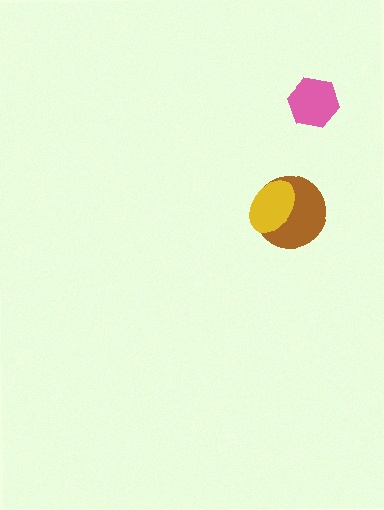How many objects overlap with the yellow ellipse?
1 object overlaps with the yellow ellipse.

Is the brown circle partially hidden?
Yes, it is partially covered by another shape.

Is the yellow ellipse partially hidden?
No, no other shape covers it.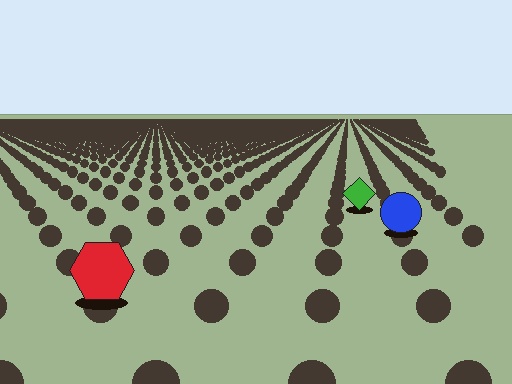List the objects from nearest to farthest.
From nearest to farthest: the red hexagon, the blue circle, the green diamond.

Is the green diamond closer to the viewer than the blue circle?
No. The blue circle is closer — you can tell from the texture gradient: the ground texture is coarser near it.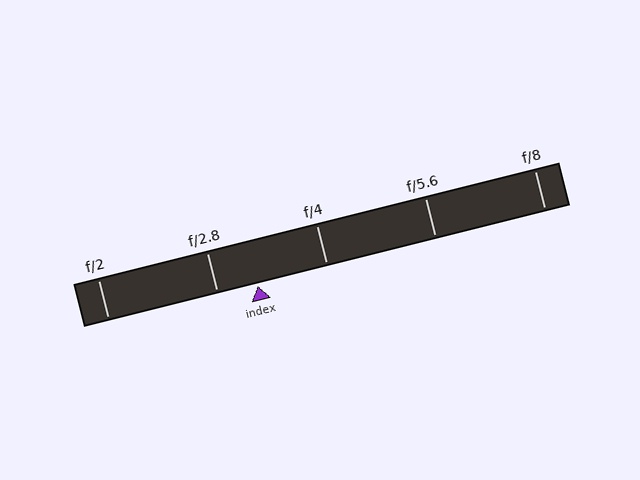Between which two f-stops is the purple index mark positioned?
The index mark is between f/2.8 and f/4.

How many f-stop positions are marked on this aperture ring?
There are 5 f-stop positions marked.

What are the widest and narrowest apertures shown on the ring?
The widest aperture shown is f/2 and the narrowest is f/8.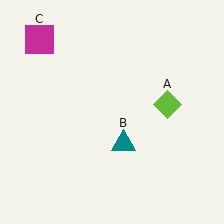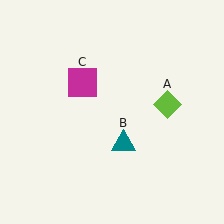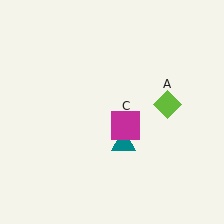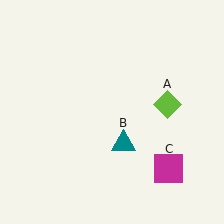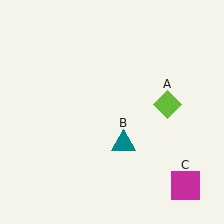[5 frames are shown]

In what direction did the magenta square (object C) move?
The magenta square (object C) moved down and to the right.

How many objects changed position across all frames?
1 object changed position: magenta square (object C).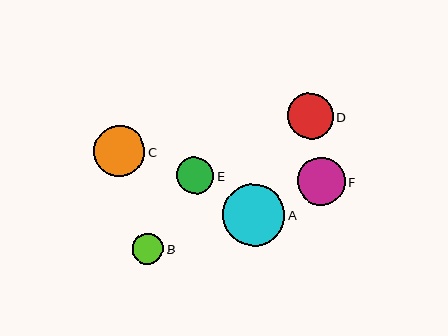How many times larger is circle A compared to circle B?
Circle A is approximately 2.0 times the size of circle B.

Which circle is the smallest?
Circle B is the smallest with a size of approximately 31 pixels.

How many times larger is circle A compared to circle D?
Circle A is approximately 1.3 times the size of circle D.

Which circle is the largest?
Circle A is the largest with a size of approximately 62 pixels.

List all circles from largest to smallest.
From largest to smallest: A, C, F, D, E, B.